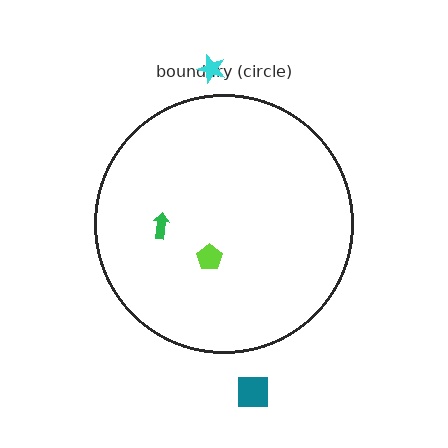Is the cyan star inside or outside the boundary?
Outside.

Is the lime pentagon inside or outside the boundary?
Inside.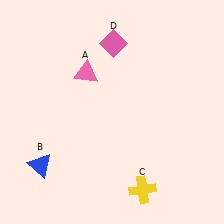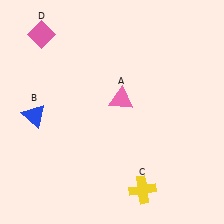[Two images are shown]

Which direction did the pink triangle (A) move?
The pink triangle (A) moved right.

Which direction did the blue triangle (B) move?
The blue triangle (B) moved up.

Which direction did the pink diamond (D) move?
The pink diamond (D) moved left.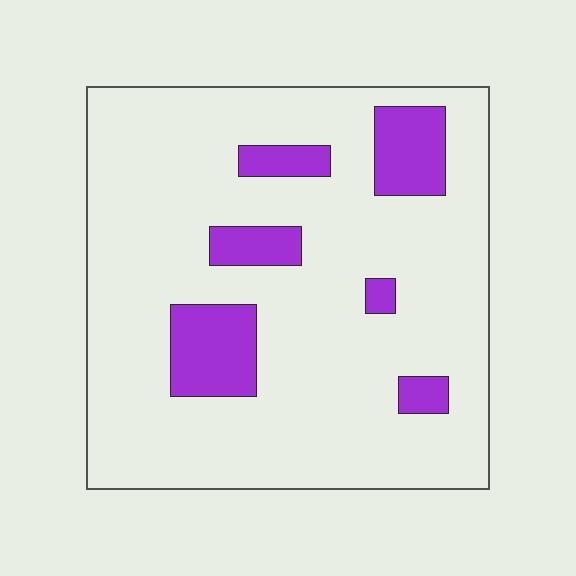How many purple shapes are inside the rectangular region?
6.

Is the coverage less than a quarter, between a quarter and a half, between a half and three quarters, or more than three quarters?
Less than a quarter.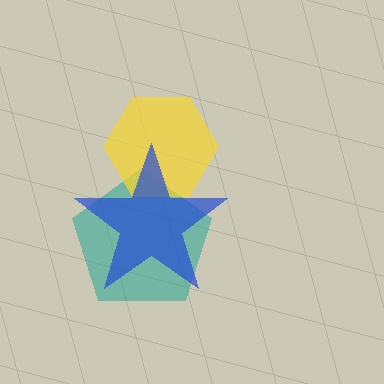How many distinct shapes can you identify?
There are 3 distinct shapes: a teal pentagon, a yellow hexagon, a blue star.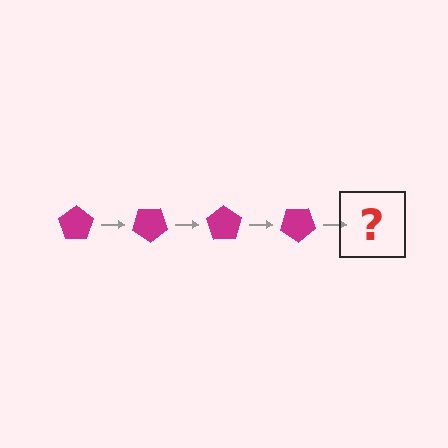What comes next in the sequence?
The next element should be a magenta pentagon rotated 140 degrees.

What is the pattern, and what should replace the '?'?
The pattern is that the pentagon rotates 35 degrees each step. The '?' should be a magenta pentagon rotated 140 degrees.